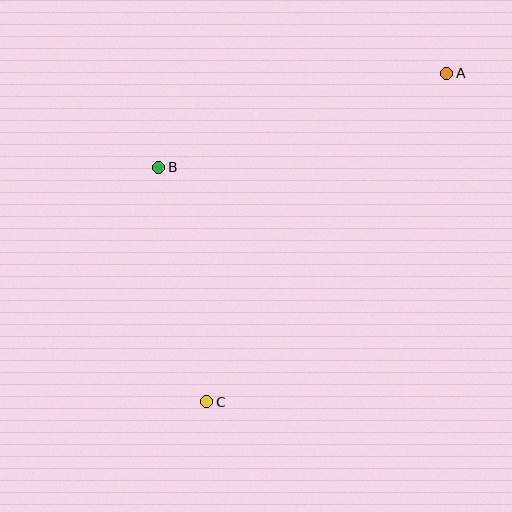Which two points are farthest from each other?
Points A and C are farthest from each other.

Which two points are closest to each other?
Points B and C are closest to each other.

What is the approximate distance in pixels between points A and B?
The distance between A and B is approximately 303 pixels.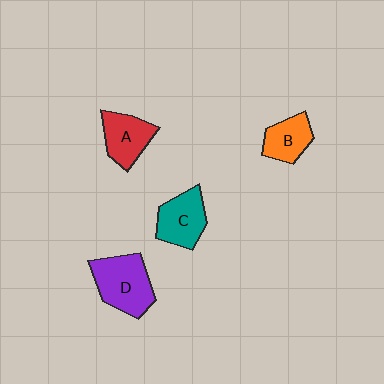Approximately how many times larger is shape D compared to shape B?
Approximately 1.6 times.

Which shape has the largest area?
Shape D (purple).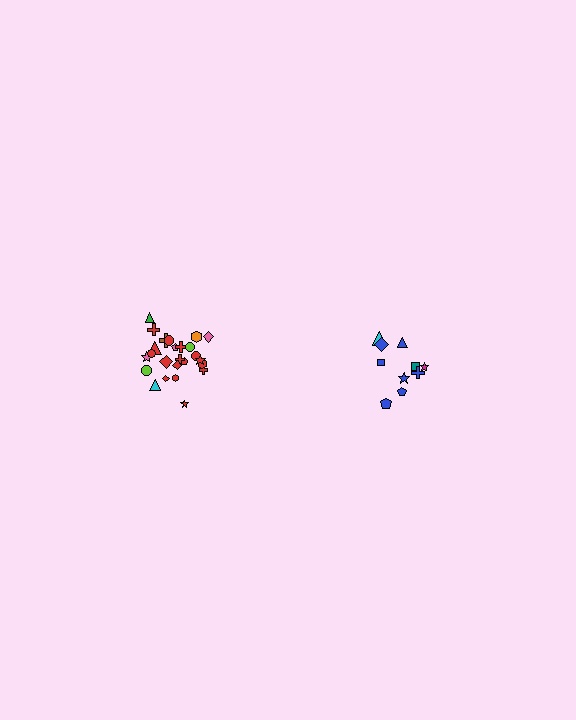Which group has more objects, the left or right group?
The left group.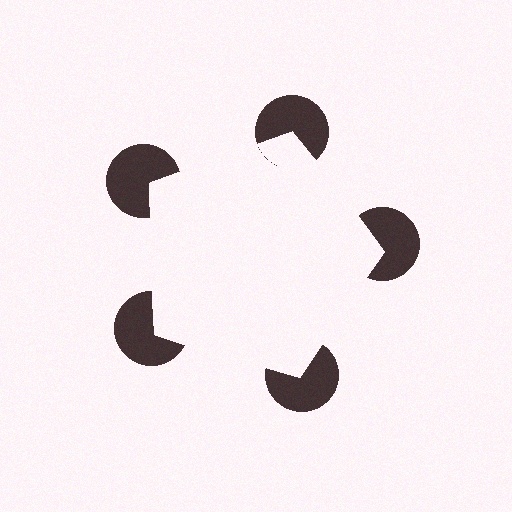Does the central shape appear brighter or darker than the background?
It typically appears slightly brighter than the background, even though no actual brightness change is drawn.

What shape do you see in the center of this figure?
An illusory pentagon — its edges are inferred from the aligned wedge cuts in the pac-man discs, not physically drawn.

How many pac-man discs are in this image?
There are 5 — one at each vertex of the illusory pentagon.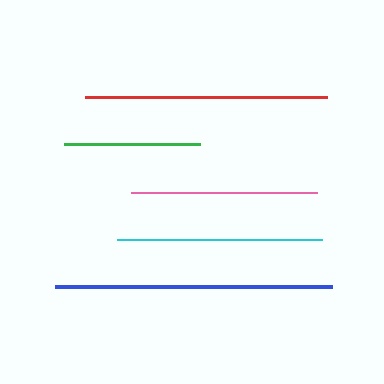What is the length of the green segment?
The green segment is approximately 135 pixels long.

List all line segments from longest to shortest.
From longest to shortest: blue, red, cyan, pink, green.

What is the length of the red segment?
The red segment is approximately 242 pixels long.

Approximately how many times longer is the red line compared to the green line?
The red line is approximately 1.8 times the length of the green line.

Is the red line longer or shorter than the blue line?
The blue line is longer than the red line.